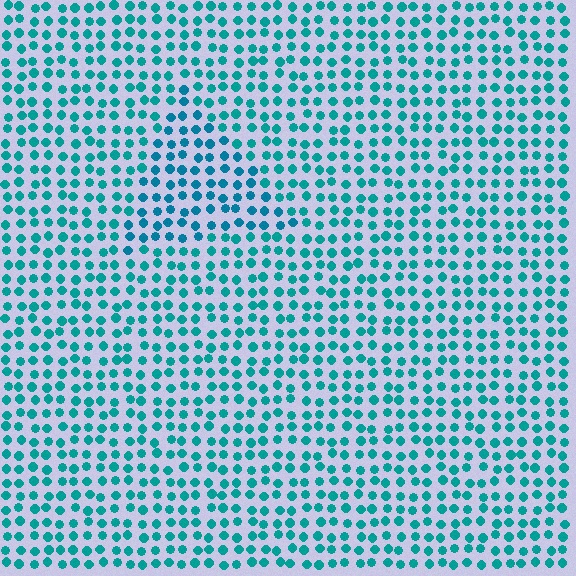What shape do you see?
I see a triangle.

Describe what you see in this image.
The image is filled with small teal elements in a uniform arrangement. A triangle-shaped region is visible where the elements are tinted to a slightly different hue, forming a subtle color boundary.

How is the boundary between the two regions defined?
The boundary is defined purely by a slight shift in hue (about 16 degrees). Spacing, size, and orientation are identical on both sides.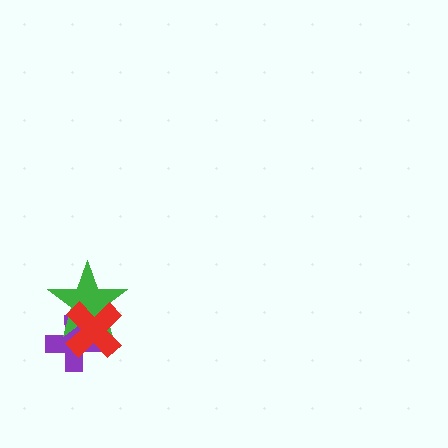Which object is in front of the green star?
The red cross is in front of the green star.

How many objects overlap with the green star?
2 objects overlap with the green star.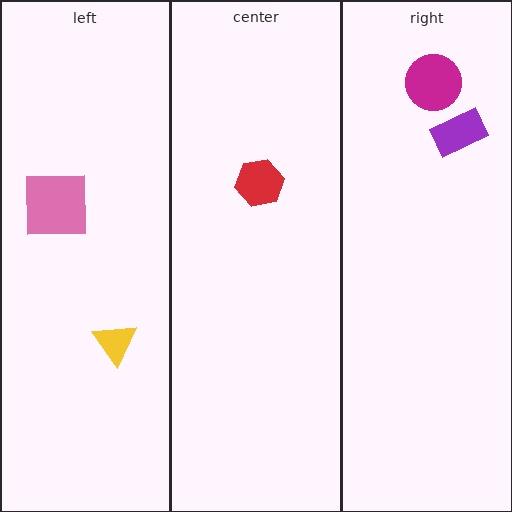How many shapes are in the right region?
2.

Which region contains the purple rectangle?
The right region.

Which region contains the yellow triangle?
The left region.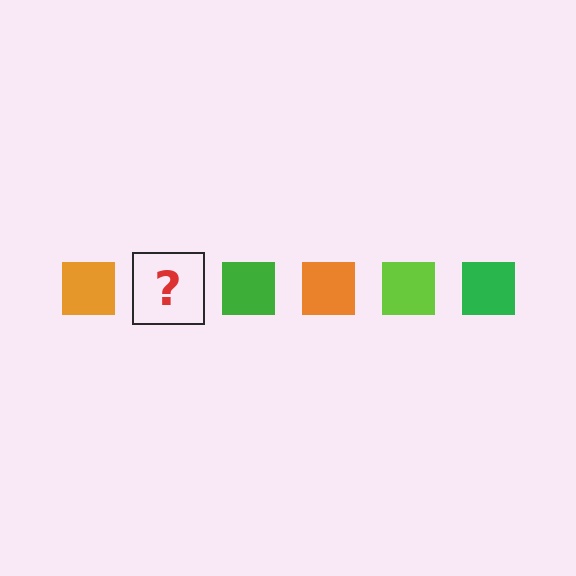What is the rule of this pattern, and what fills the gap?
The rule is that the pattern cycles through orange, lime, green squares. The gap should be filled with a lime square.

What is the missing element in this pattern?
The missing element is a lime square.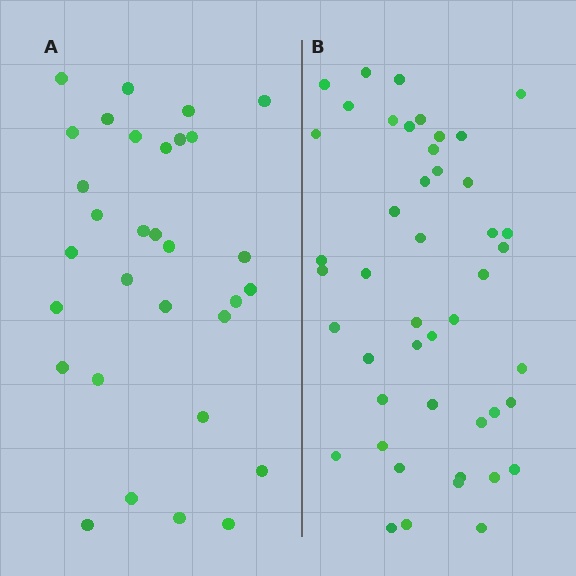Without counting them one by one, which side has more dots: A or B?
Region B (the right region) has more dots.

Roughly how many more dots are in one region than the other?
Region B has approximately 15 more dots than region A.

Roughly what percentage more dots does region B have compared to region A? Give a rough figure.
About 50% more.